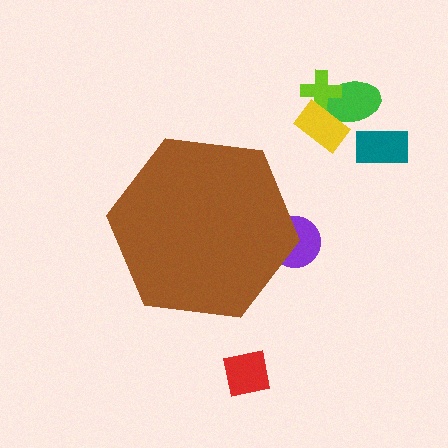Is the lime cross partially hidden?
No, the lime cross is fully visible.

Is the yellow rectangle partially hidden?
No, the yellow rectangle is fully visible.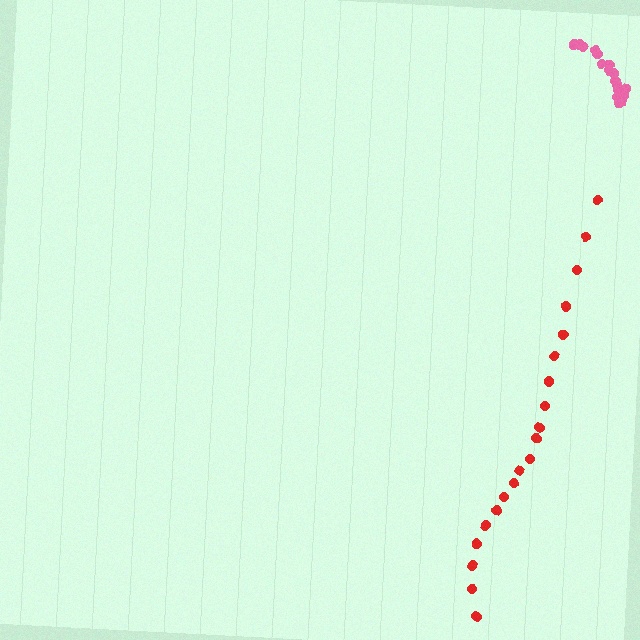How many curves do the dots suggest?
There are 2 distinct paths.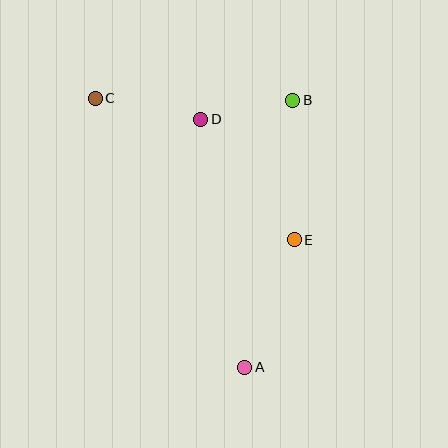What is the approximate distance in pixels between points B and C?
The distance between B and C is approximately 197 pixels.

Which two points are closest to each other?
Points B and D are closest to each other.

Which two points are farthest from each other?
Points A and C are farthest from each other.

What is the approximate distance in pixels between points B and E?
The distance between B and E is approximately 139 pixels.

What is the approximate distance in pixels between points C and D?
The distance between C and D is approximately 108 pixels.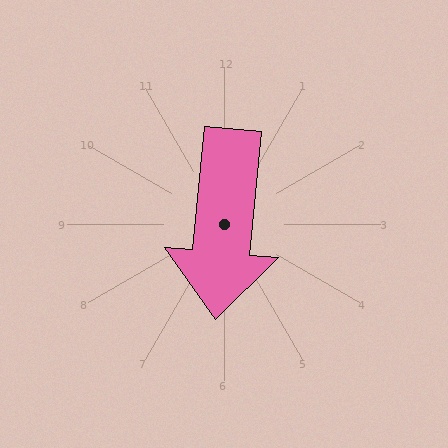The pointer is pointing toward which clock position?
Roughly 6 o'clock.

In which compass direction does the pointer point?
South.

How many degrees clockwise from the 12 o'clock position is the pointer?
Approximately 185 degrees.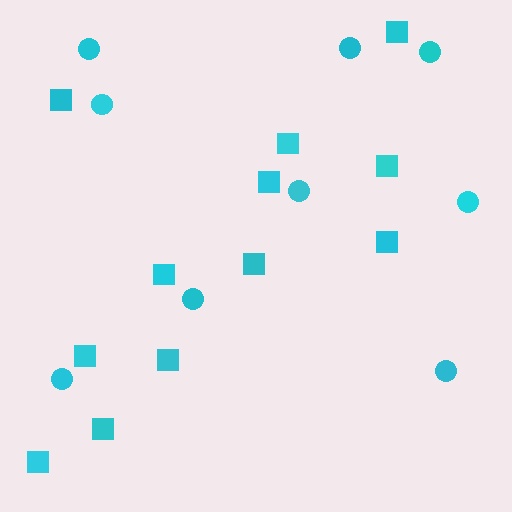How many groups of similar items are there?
There are 2 groups: one group of circles (9) and one group of squares (12).